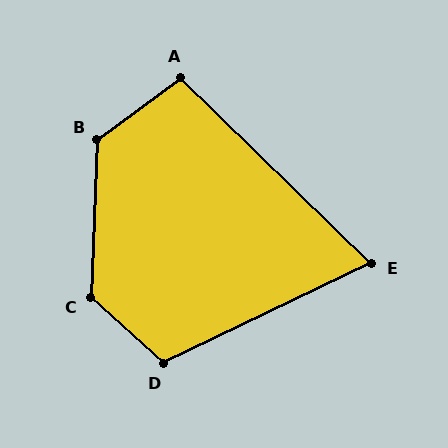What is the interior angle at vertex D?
Approximately 112 degrees (obtuse).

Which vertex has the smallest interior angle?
E, at approximately 70 degrees.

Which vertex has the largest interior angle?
C, at approximately 130 degrees.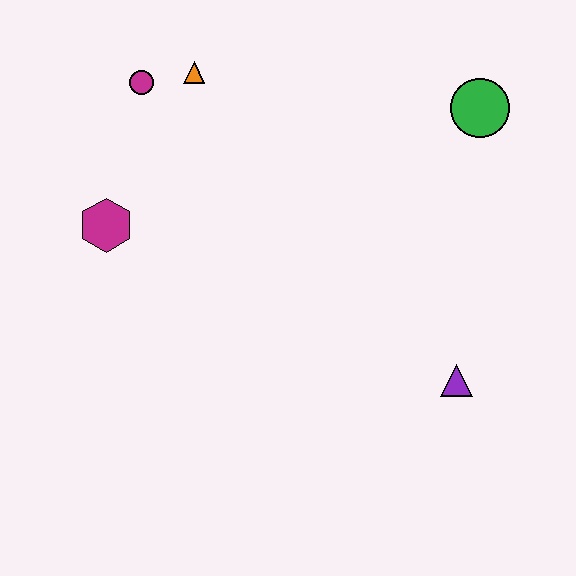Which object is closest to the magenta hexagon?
The magenta circle is closest to the magenta hexagon.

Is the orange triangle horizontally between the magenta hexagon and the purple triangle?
Yes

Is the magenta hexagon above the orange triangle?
No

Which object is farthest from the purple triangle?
The magenta circle is farthest from the purple triangle.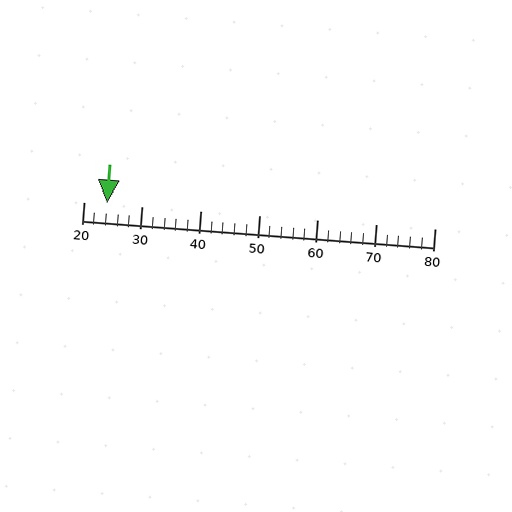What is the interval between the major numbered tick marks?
The major tick marks are spaced 10 units apart.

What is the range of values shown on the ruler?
The ruler shows values from 20 to 80.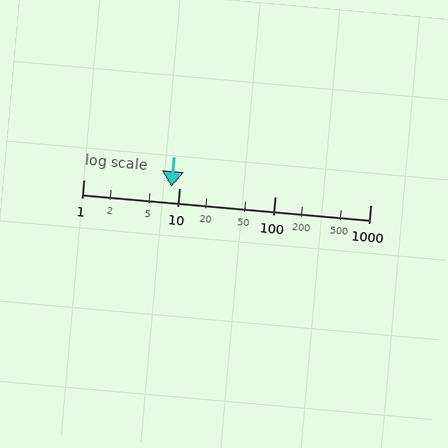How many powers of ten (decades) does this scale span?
The scale spans 3 decades, from 1 to 1000.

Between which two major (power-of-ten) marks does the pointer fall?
The pointer is between 1 and 10.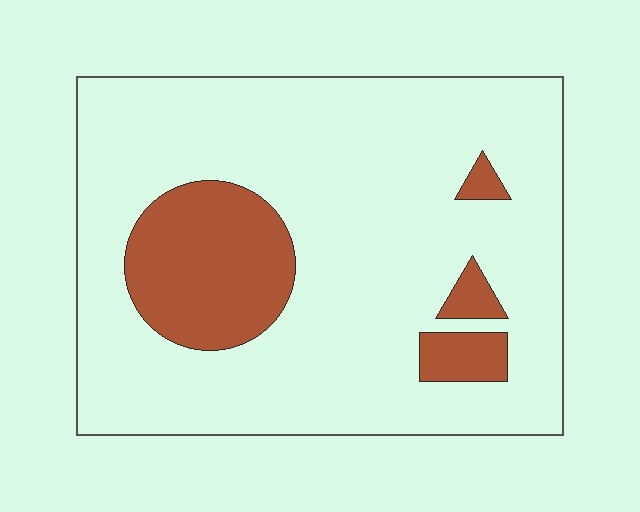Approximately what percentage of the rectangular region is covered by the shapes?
Approximately 20%.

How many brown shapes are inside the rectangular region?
4.